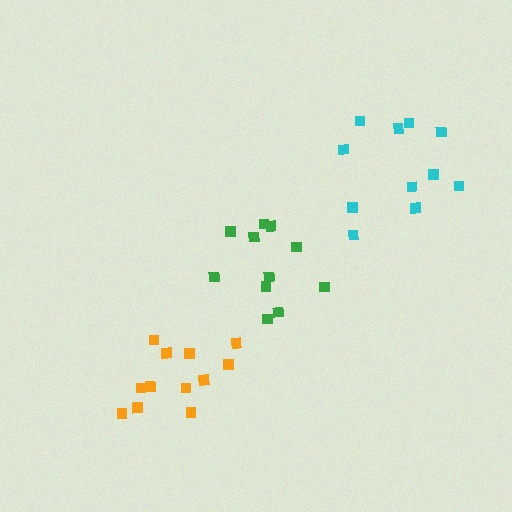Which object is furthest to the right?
The cyan cluster is rightmost.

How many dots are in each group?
Group 1: 11 dots, Group 2: 11 dots, Group 3: 12 dots (34 total).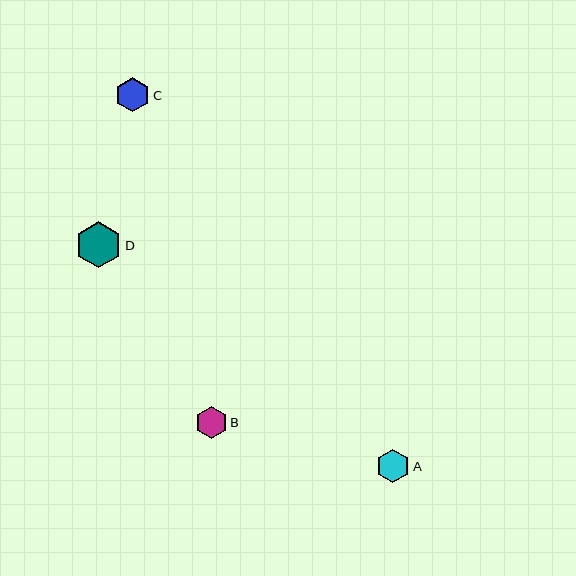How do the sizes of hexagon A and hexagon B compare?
Hexagon A and hexagon B are approximately the same size.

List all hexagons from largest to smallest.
From largest to smallest: D, C, A, B.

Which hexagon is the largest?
Hexagon D is the largest with a size of approximately 46 pixels.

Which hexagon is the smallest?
Hexagon B is the smallest with a size of approximately 32 pixels.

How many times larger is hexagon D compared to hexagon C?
Hexagon D is approximately 1.3 times the size of hexagon C.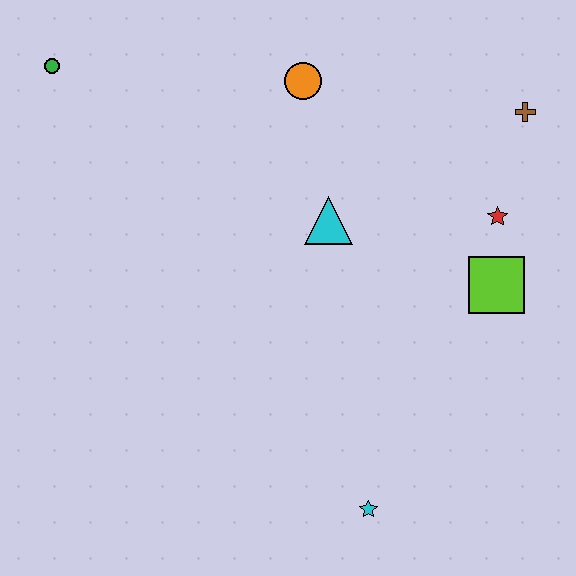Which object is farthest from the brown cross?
The green circle is farthest from the brown cross.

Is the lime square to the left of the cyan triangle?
No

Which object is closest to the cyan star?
The lime square is closest to the cyan star.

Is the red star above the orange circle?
No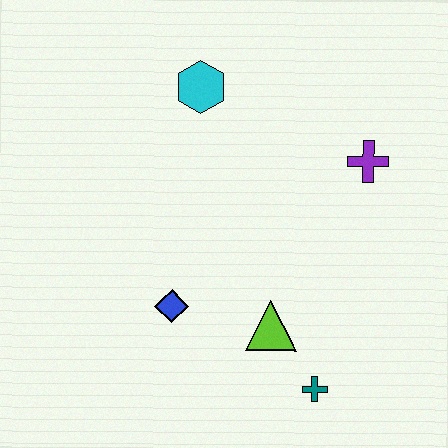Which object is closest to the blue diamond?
The lime triangle is closest to the blue diamond.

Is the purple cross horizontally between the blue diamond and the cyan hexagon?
No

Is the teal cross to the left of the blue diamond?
No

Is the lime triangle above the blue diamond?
No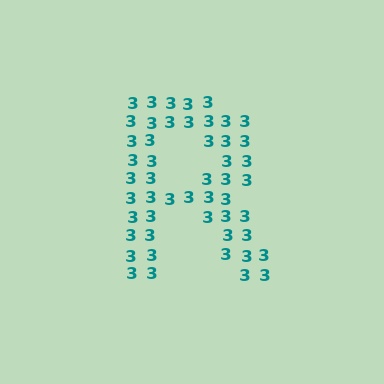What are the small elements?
The small elements are digit 3's.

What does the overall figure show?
The overall figure shows the letter R.